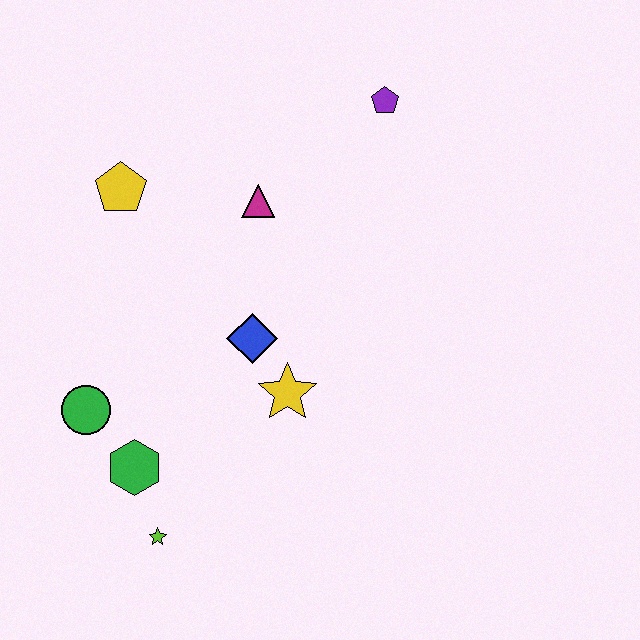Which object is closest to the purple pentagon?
The magenta triangle is closest to the purple pentagon.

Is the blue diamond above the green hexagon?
Yes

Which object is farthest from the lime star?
The purple pentagon is farthest from the lime star.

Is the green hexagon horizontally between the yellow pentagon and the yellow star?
Yes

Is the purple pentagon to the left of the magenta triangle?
No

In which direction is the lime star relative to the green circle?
The lime star is below the green circle.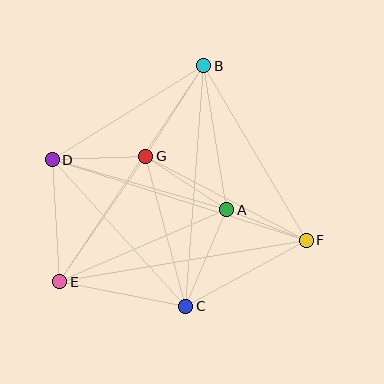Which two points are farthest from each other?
Points D and F are farthest from each other.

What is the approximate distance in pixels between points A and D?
The distance between A and D is approximately 182 pixels.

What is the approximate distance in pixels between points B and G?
The distance between B and G is approximately 107 pixels.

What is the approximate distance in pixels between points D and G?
The distance between D and G is approximately 94 pixels.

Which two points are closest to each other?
Points A and F are closest to each other.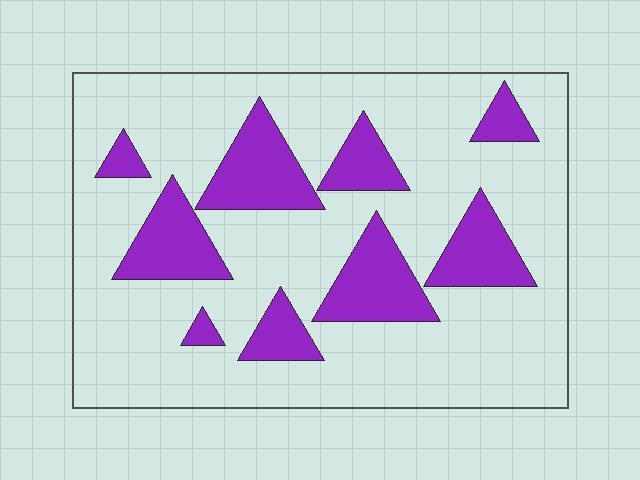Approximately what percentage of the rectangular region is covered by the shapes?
Approximately 25%.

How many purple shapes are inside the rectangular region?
9.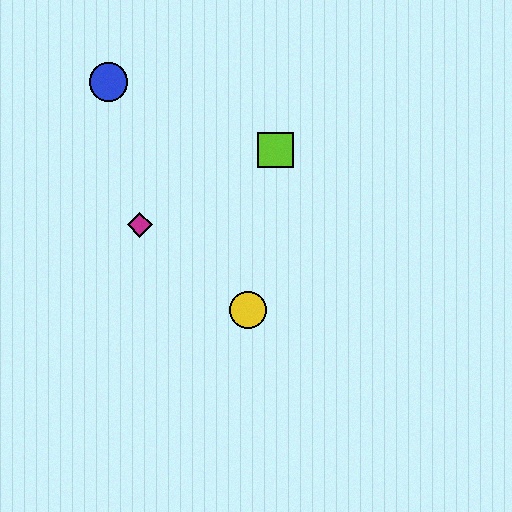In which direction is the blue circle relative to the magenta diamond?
The blue circle is above the magenta diamond.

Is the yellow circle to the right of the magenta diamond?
Yes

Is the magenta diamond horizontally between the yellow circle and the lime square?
No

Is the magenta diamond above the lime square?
No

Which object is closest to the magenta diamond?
The yellow circle is closest to the magenta diamond.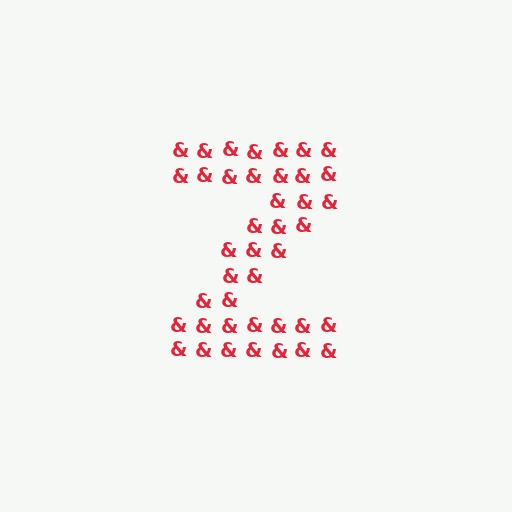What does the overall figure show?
The overall figure shows the letter Z.